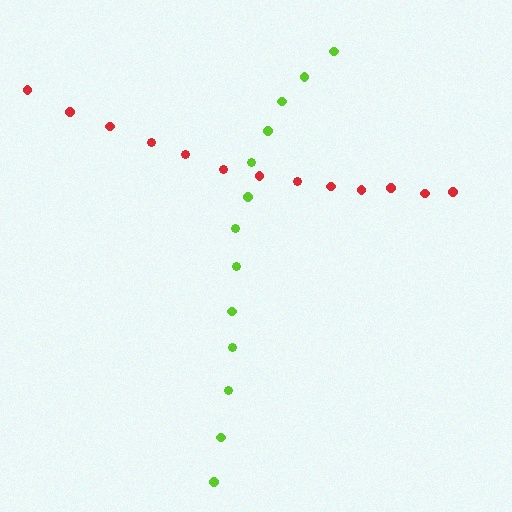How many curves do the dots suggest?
There are 2 distinct paths.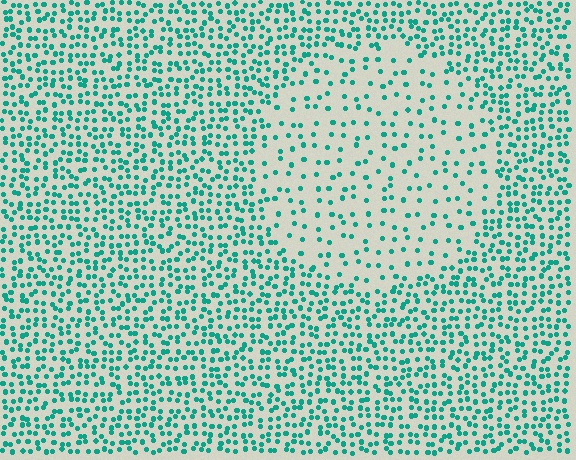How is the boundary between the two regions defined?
The boundary is defined by a change in element density (approximately 2.4x ratio). All elements are the same color, size, and shape.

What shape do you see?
I see a circle.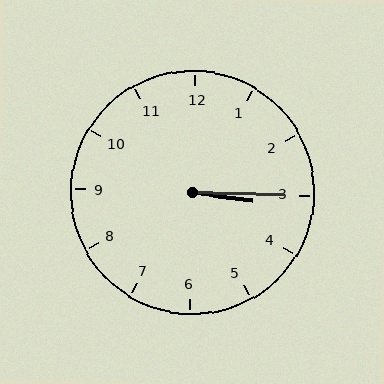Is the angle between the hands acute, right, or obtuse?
It is acute.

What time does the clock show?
3:15.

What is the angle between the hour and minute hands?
Approximately 8 degrees.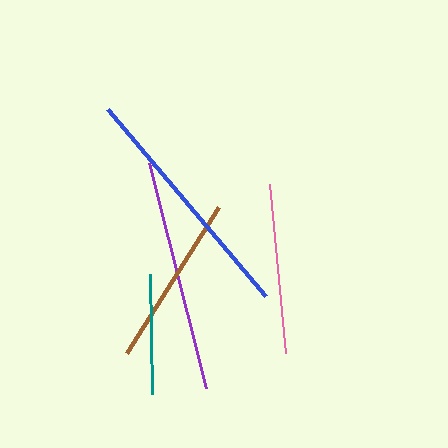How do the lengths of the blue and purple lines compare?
The blue and purple lines are approximately the same length.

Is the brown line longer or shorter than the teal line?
The brown line is longer than the teal line.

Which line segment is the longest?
The blue line is the longest at approximately 245 pixels.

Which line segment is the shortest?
The teal line is the shortest at approximately 120 pixels.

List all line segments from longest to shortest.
From longest to shortest: blue, purple, brown, pink, teal.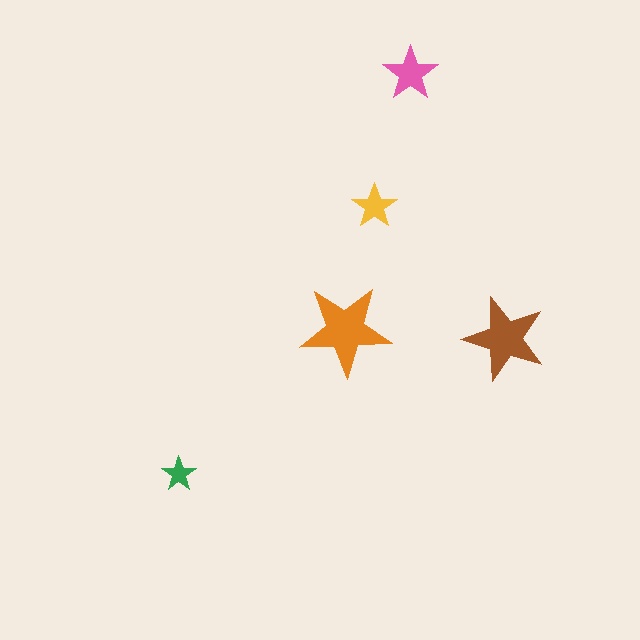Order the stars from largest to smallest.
the orange one, the brown one, the pink one, the yellow one, the green one.